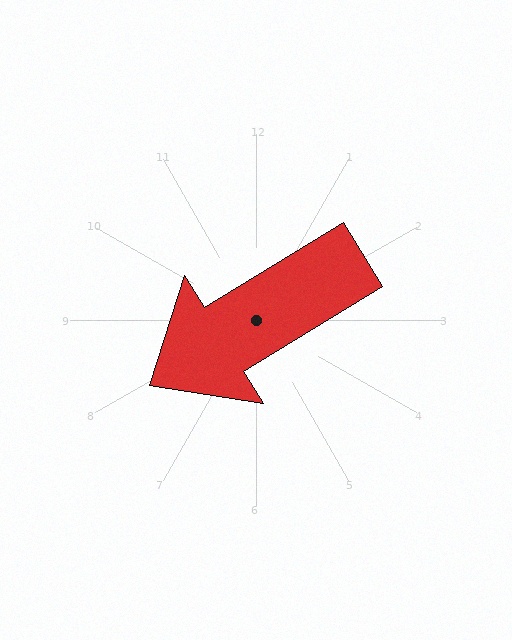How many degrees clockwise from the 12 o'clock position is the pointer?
Approximately 239 degrees.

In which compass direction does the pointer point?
Southwest.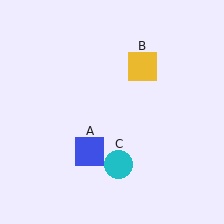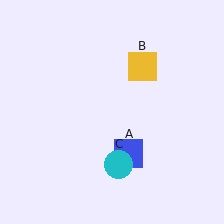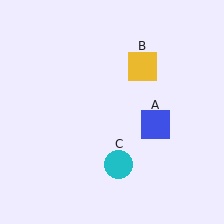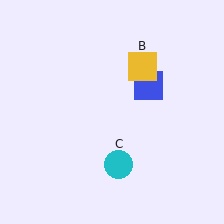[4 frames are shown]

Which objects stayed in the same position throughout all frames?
Yellow square (object B) and cyan circle (object C) remained stationary.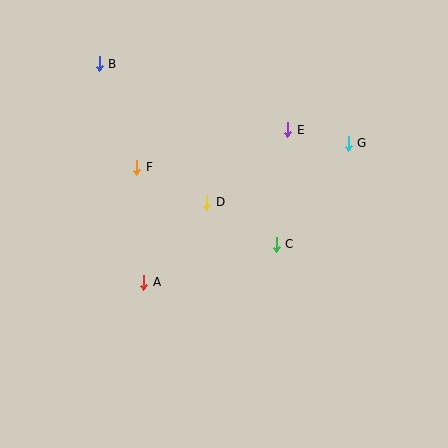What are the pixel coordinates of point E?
Point E is at (288, 130).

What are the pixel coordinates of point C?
Point C is at (276, 244).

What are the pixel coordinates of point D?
Point D is at (207, 202).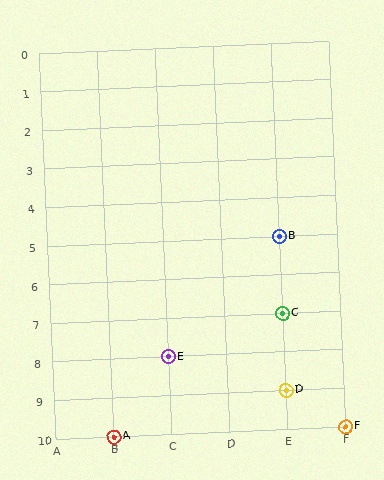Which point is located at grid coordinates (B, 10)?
Point A is at (B, 10).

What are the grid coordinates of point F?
Point F is at grid coordinates (F, 10).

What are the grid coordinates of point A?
Point A is at grid coordinates (B, 10).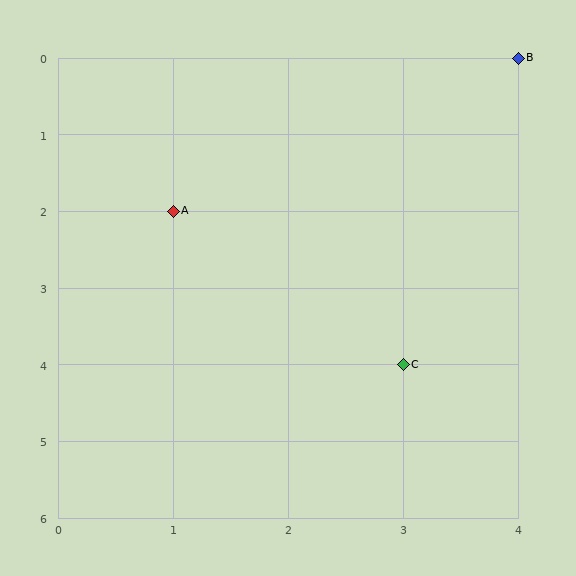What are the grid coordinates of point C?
Point C is at grid coordinates (3, 4).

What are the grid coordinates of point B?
Point B is at grid coordinates (4, 0).